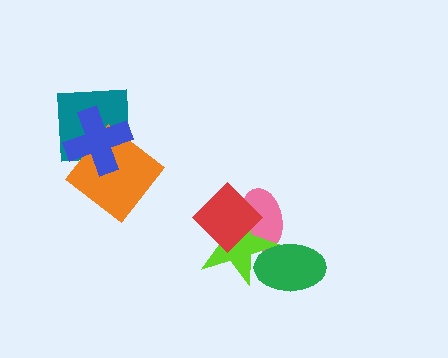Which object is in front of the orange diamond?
The blue cross is in front of the orange diamond.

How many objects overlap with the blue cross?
2 objects overlap with the blue cross.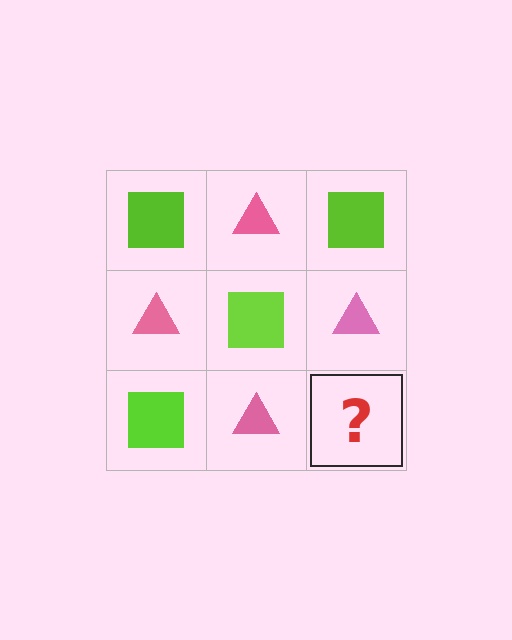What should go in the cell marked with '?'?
The missing cell should contain a lime square.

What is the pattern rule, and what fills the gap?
The rule is that it alternates lime square and pink triangle in a checkerboard pattern. The gap should be filled with a lime square.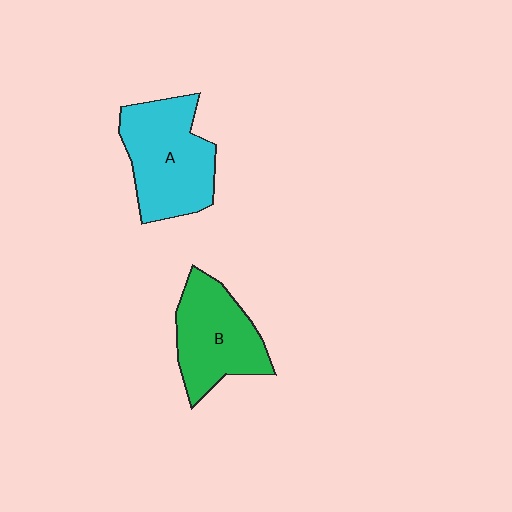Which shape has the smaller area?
Shape B (green).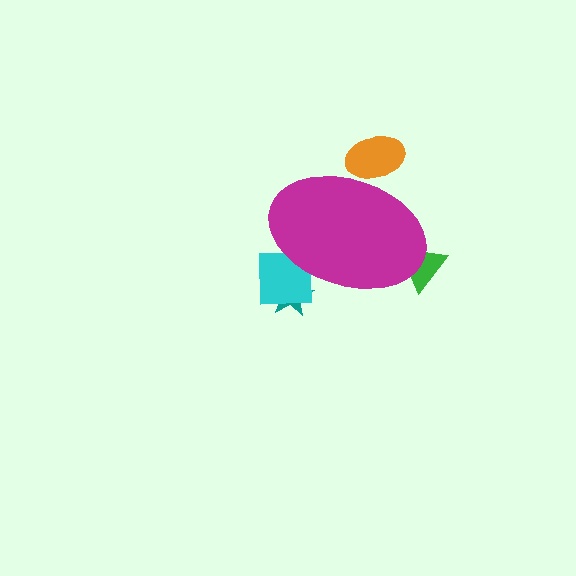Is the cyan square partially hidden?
Yes, the cyan square is partially hidden behind the magenta ellipse.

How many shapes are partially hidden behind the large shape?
4 shapes are partially hidden.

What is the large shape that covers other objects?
A magenta ellipse.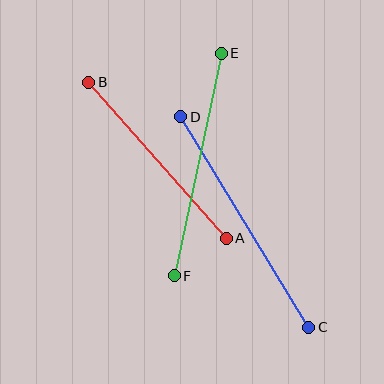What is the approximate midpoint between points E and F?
The midpoint is at approximately (198, 165) pixels.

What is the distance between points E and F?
The distance is approximately 228 pixels.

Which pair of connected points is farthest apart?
Points C and D are farthest apart.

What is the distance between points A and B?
The distance is approximately 208 pixels.